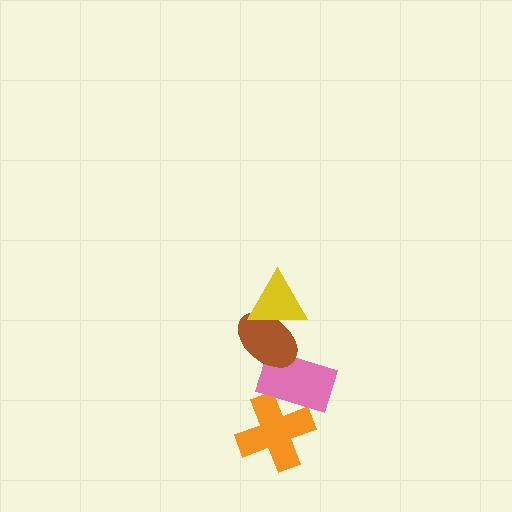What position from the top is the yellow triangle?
The yellow triangle is 1st from the top.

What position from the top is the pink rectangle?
The pink rectangle is 3rd from the top.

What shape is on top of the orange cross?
The pink rectangle is on top of the orange cross.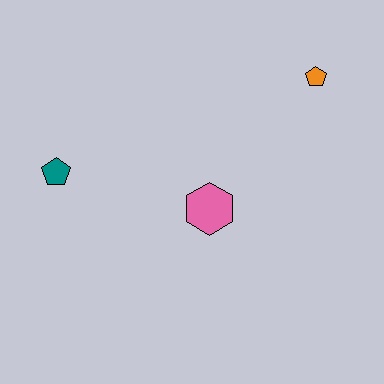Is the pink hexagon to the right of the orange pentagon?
No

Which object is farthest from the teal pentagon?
The orange pentagon is farthest from the teal pentagon.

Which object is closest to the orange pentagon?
The pink hexagon is closest to the orange pentagon.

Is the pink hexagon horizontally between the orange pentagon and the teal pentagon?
Yes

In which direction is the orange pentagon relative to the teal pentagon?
The orange pentagon is to the right of the teal pentagon.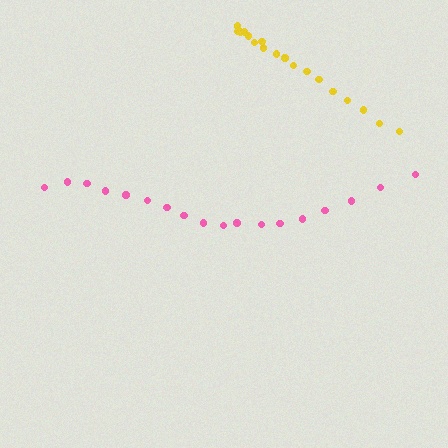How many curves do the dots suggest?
There are 2 distinct paths.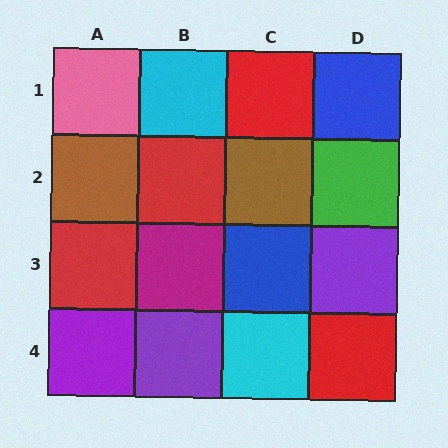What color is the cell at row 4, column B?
Purple.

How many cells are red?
4 cells are red.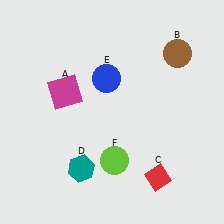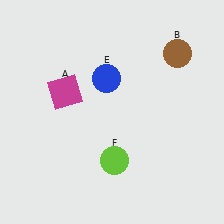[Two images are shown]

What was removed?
The red diamond (C), the teal hexagon (D) were removed in Image 2.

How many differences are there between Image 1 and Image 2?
There are 2 differences between the two images.